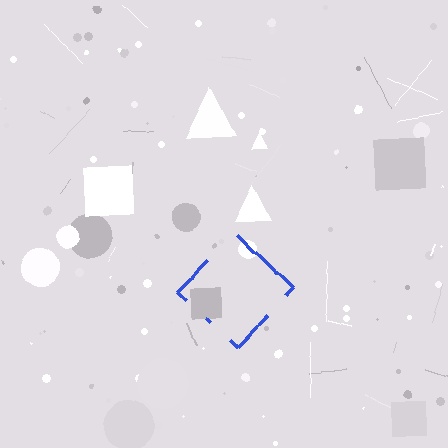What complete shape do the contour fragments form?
The contour fragments form a diamond.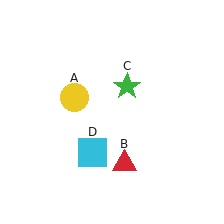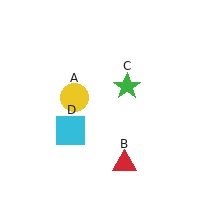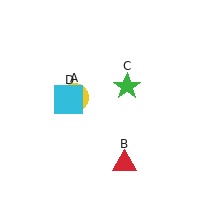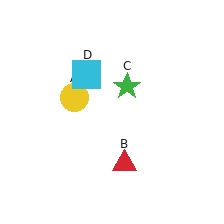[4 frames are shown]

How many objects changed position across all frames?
1 object changed position: cyan square (object D).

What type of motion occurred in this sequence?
The cyan square (object D) rotated clockwise around the center of the scene.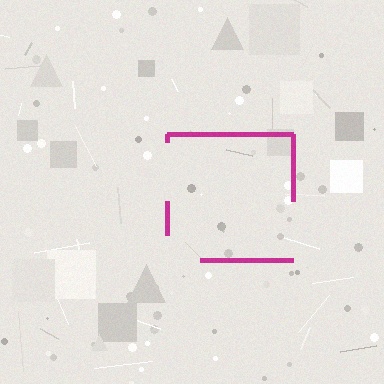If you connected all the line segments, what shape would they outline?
They would outline a square.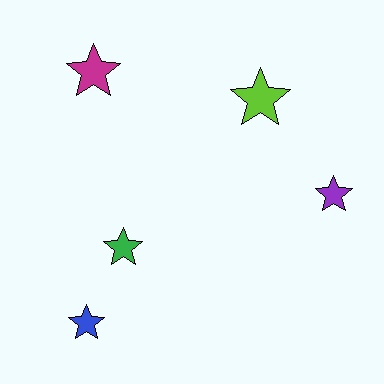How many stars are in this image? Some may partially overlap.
There are 5 stars.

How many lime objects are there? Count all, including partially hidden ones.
There is 1 lime object.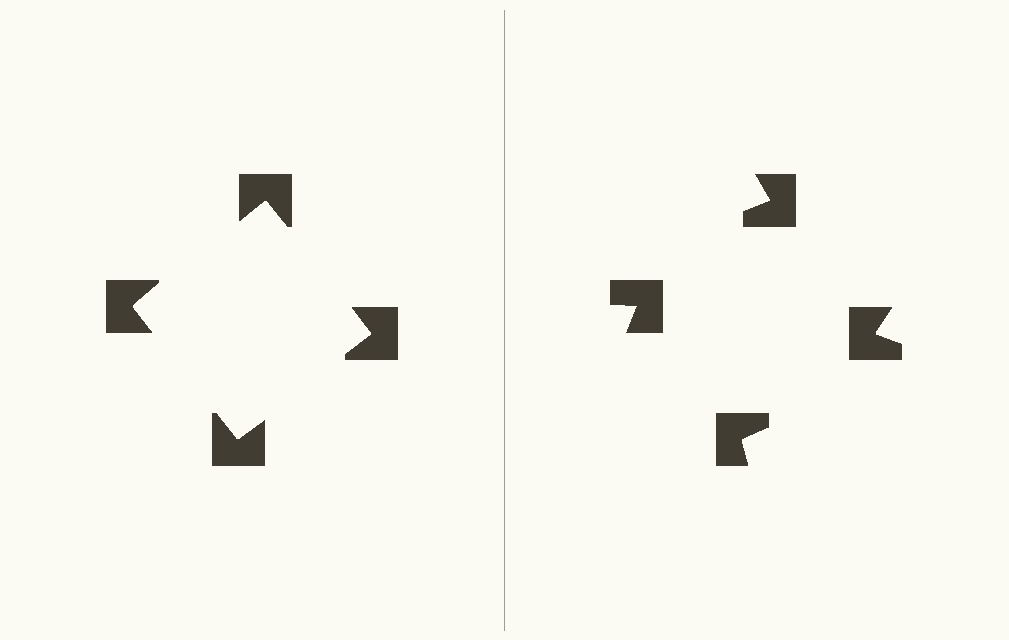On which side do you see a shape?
An illusory square appears on the left side. On the right side the wedge cuts are rotated, so no coherent shape forms.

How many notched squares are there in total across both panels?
8 — 4 on each side.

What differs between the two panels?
The notched squares are positioned identically on both sides; only the wedge orientations differ. On the left they align to a square; on the right they are misaligned.